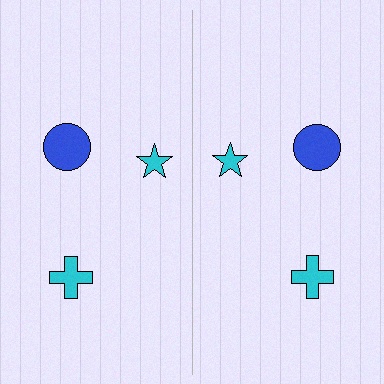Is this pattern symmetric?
Yes, this pattern has bilateral (reflection) symmetry.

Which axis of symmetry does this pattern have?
The pattern has a vertical axis of symmetry running through the center of the image.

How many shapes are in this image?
There are 6 shapes in this image.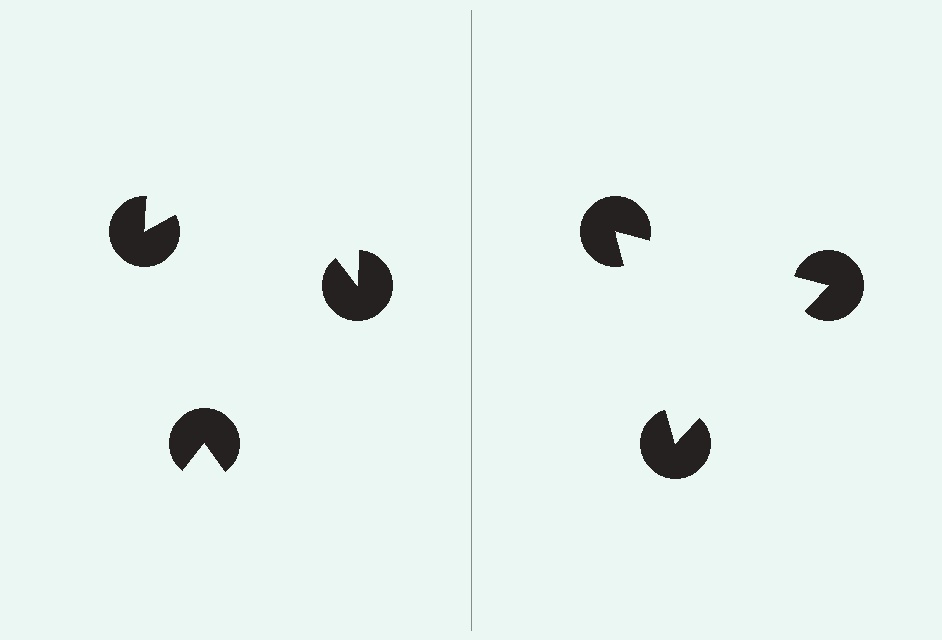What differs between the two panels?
The pac-man discs are positioned identically on both sides; only the wedge orientations differ. On the right they align to a triangle; on the left they are misaligned.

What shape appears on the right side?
An illusory triangle.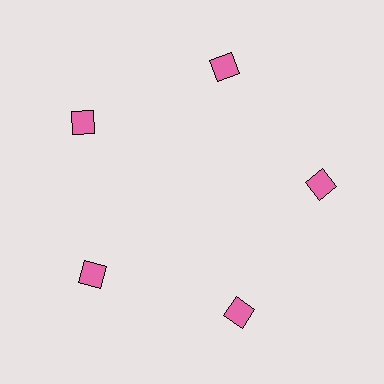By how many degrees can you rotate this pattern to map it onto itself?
The pattern maps onto itself every 72 degrees of rotation.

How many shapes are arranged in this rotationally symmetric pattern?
There are 5 shapes, arranged in 5 groups of 1.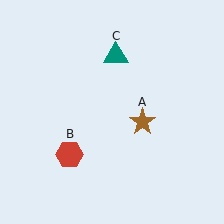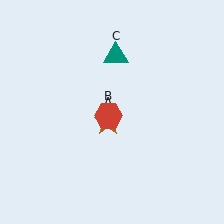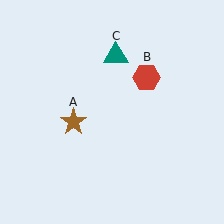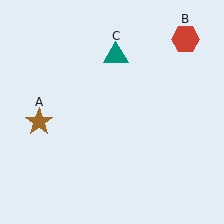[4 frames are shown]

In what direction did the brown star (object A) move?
The brown star (object A) moved left.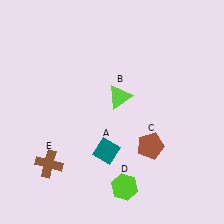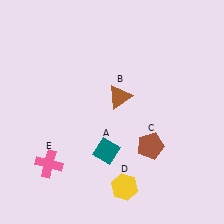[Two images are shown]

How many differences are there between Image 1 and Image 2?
There are 3 differences between the two images.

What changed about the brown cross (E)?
In Image 1, E is brown. In Image 2, it changed to pink.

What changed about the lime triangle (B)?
In Image 1, B is lime. In Image 2, it changed to brown.